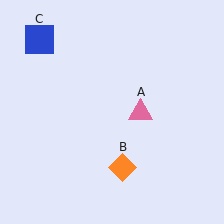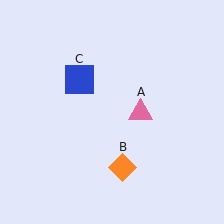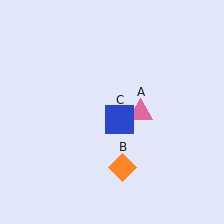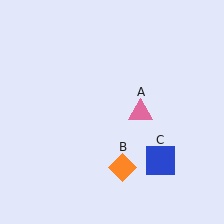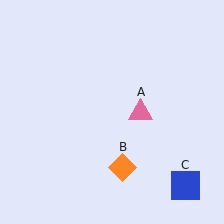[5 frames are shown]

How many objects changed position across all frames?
1 object changed position: blue square (object C).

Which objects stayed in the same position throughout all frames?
Pink triangle (object A) and orange diamond (object B) remained stationary.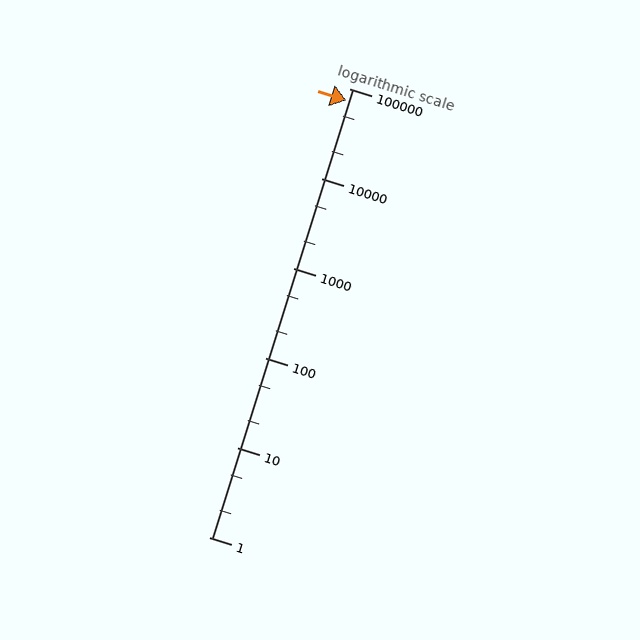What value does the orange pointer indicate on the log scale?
The pointer indicates approximately 74000.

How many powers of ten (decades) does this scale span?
The scale spans 5 decades, from 1 to 100000.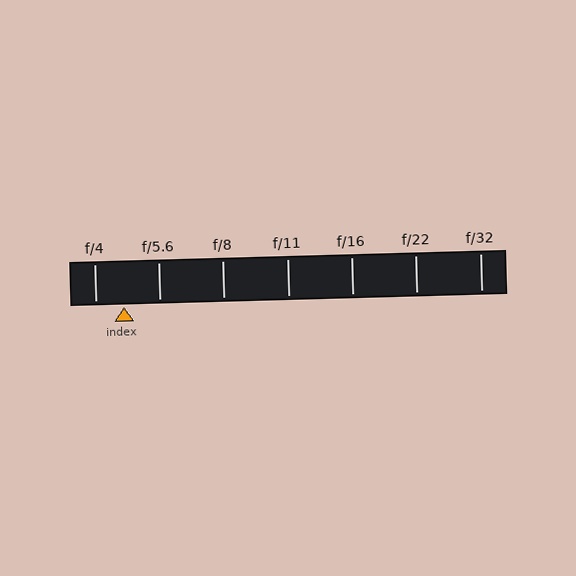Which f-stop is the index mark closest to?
The index mark is closest to f/4.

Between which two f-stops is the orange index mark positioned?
The index mark is between f/4 and f/5.6.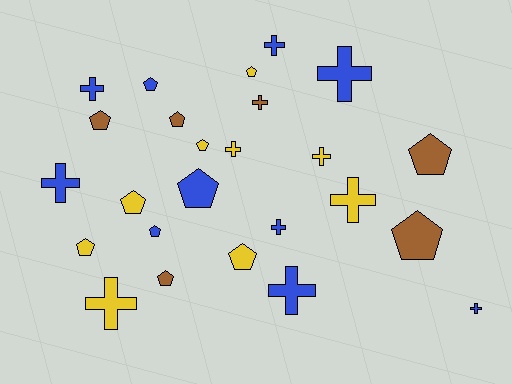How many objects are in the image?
There are 25 objects.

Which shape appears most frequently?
Pentagon, with 13 objects.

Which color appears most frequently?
Blue, with 10 objects.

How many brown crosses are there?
There is 1 brown cross.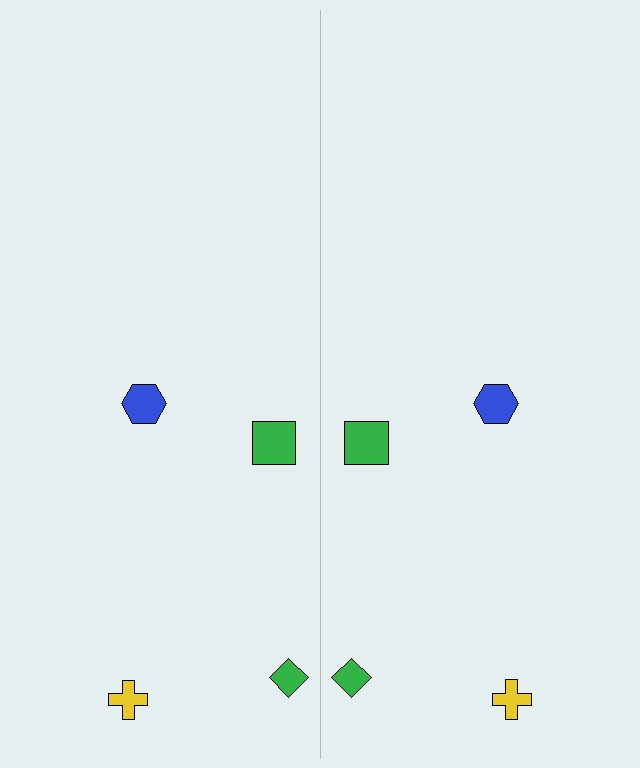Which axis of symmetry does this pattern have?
The pattern has a vertical axis of symmetry running through the center of the image.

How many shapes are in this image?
There are 8 shapes in this image.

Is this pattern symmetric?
Yes, this pattern has bilateral (reflection) symmetry.